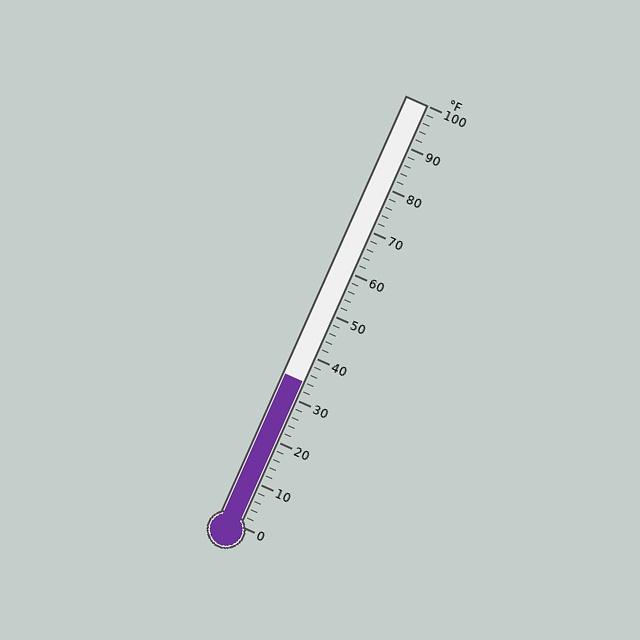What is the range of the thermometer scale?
The thermometer scale ranges from 0°F to 100°F.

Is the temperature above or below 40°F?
The temperature is below 40°F.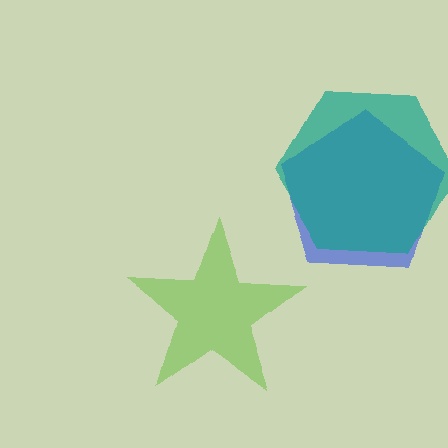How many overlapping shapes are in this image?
There are 3 overlapping shapes in the image.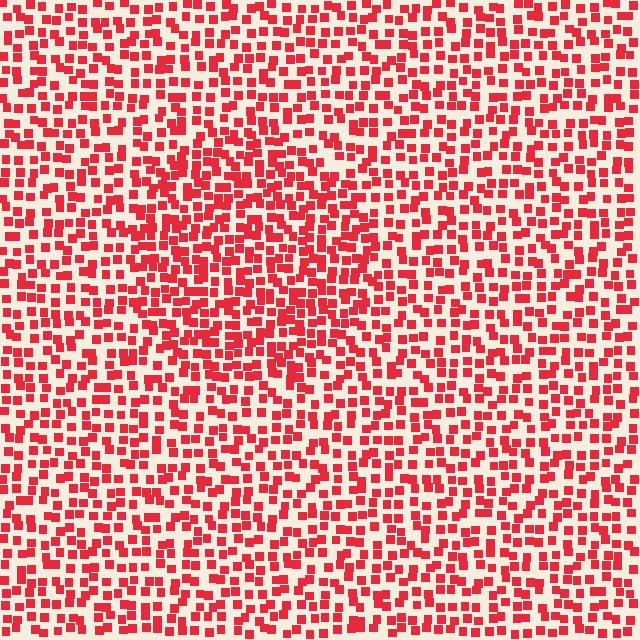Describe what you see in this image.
The image contains small red elements arranged at two different densities. A circle-shaped region is visible where the elements are more densely packed than the surrounding area.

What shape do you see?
I see a circle.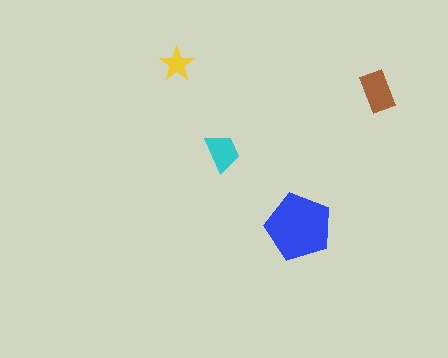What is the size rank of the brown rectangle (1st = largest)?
2nd.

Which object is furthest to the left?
The yellow star is leftmost.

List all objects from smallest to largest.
The yellow star, the cyan trapezoid, the brown rectangle, the blue pentagon.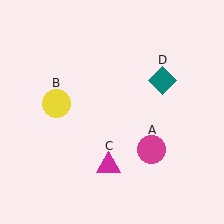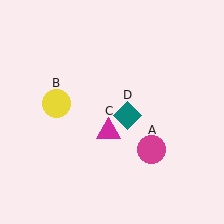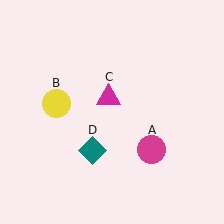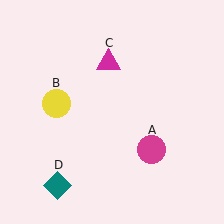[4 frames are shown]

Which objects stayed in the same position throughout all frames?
Magenta circle (object A) and yellow circle (object B) remained stationary.